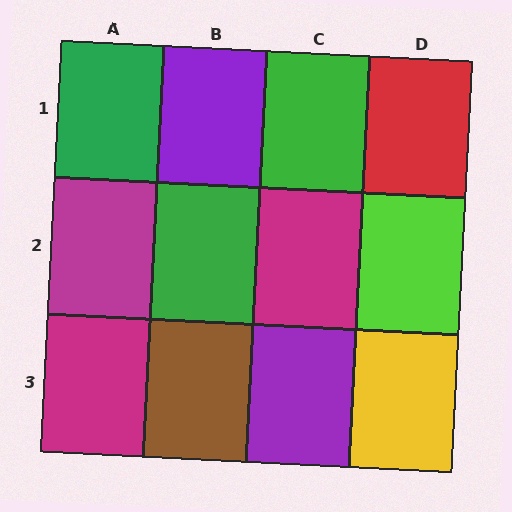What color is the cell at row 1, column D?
Red.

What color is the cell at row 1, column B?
Purple.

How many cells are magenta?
3 cells are magenta.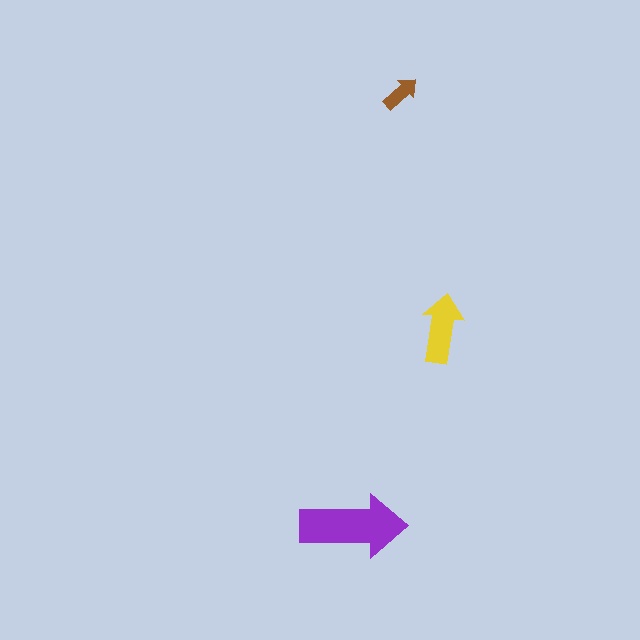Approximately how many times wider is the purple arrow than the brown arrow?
About 3 times wider.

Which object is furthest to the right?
The yellow arrow is rightmost.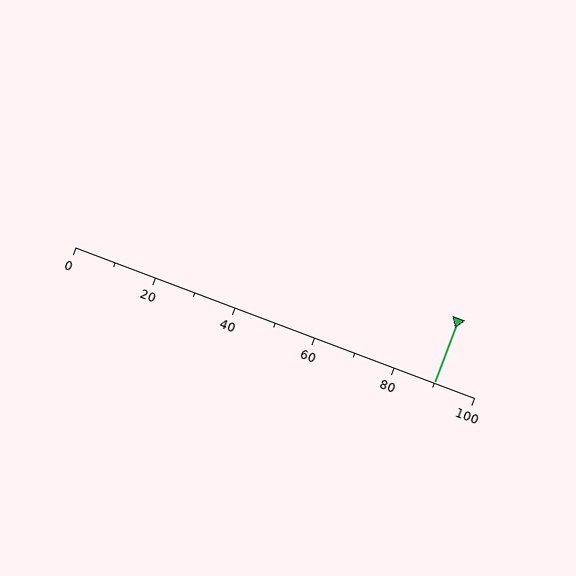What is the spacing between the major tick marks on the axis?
The major ticks are spaced 20 apart.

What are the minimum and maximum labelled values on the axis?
The axis runs from 0 to 100.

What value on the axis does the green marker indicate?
The marker indicates approximately 90.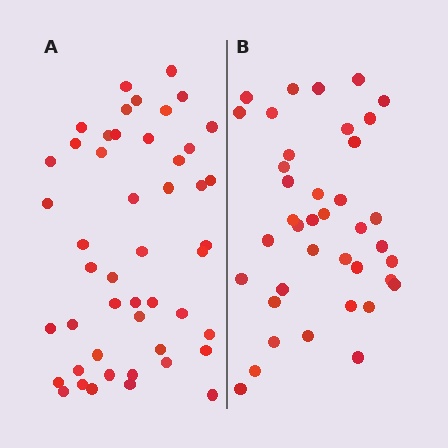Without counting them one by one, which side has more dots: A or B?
Region A (the left region) has more dots.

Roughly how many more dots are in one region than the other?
Region A has roughly 8 or so more dots than region B.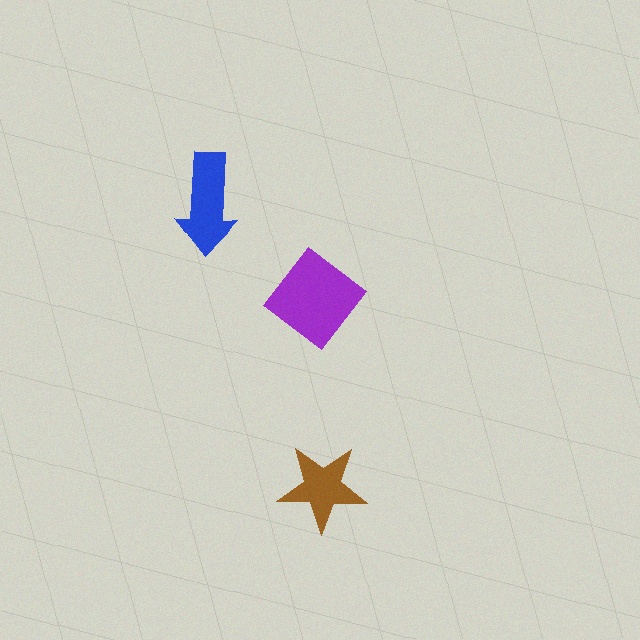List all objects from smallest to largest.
The brown star, the blue arrow, the purple diamond.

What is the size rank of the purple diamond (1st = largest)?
1st.